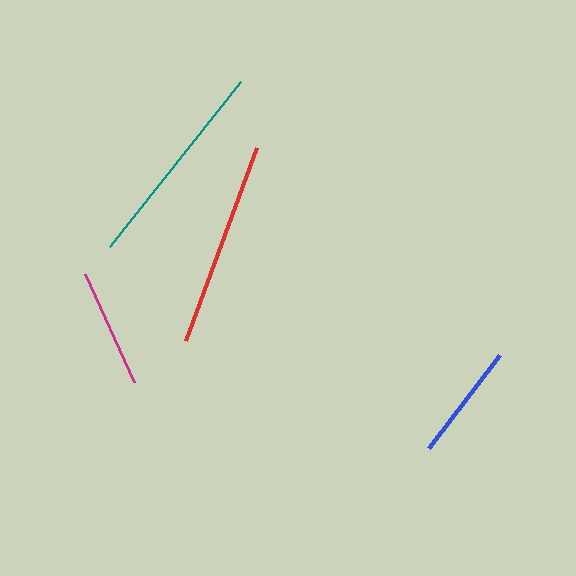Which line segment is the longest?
The teal line is the longest at approximately 211 pixels.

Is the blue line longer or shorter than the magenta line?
The magenta line is longer than the blue line.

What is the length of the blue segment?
The blue segment is approximately 117 pixels long.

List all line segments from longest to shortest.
From longest to shortest: teal, red, magenta, blue.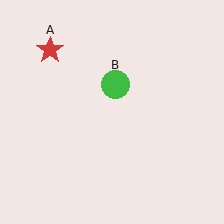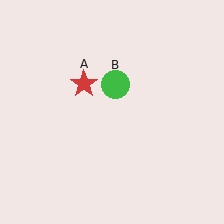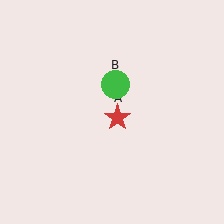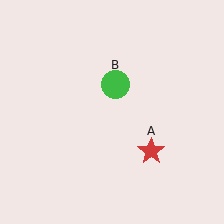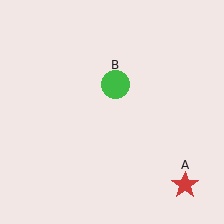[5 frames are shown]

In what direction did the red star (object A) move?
The red star (object A) moved down and to the right.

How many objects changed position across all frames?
1 object changed position: red star (object A).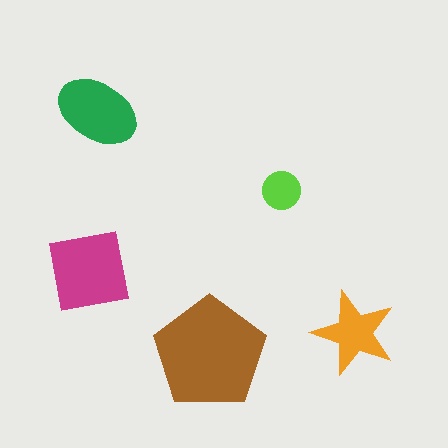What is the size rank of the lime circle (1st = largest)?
5th.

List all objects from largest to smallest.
The brown pentagon, the magenta square, the green ellipse, the orange star, the lime circle.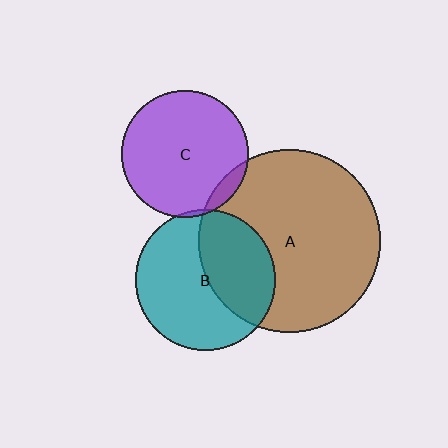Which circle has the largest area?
Circle A (brown).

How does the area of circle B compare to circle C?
Approximately 1.2 times.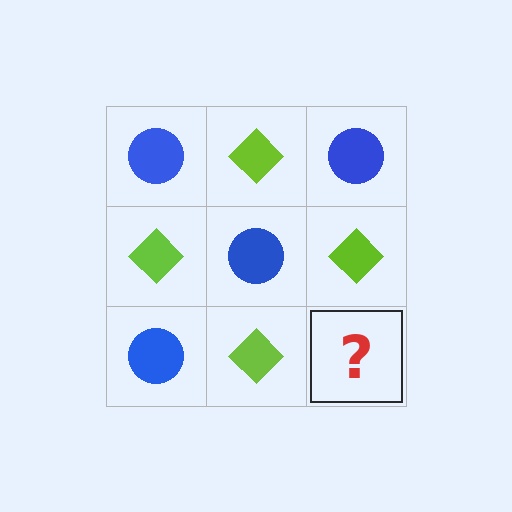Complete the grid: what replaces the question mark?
The question mark should be replaced with a blue circle.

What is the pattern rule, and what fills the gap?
The rule is that it alternates blue circle and lime diamond in a checkerboard pattern. The gap should be filled with a blue circle.